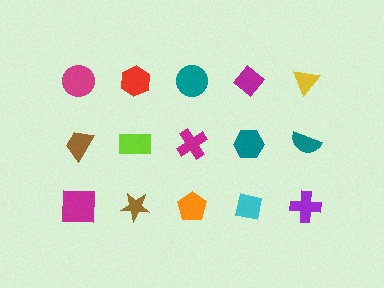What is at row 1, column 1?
A magenta circle.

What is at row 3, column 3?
An orange pentagon.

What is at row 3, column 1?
A magenta square.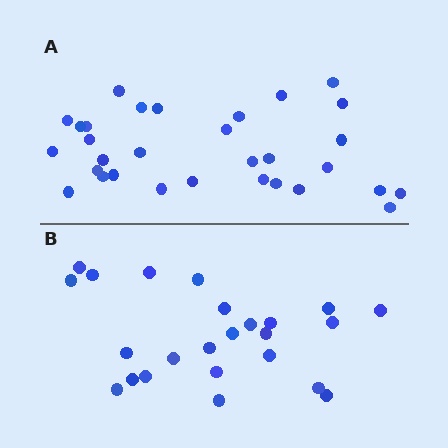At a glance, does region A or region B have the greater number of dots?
Region A (the top region) has more dots.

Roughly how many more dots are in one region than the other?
Region A has roughly 8 or so more dots than region B.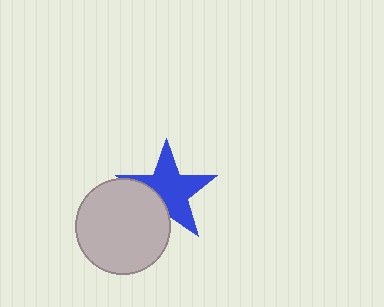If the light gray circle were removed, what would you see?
You would see the complete blue star.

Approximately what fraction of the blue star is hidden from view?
Roughly 30% of the blue star is hidden behind the light gray circle.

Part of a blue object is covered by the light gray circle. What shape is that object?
It is a star.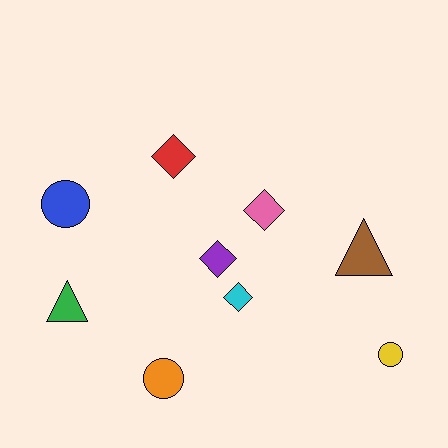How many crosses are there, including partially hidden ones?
There are no crosses.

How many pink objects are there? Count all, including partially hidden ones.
There is 1 pink object.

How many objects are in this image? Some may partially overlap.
There are 9 objects.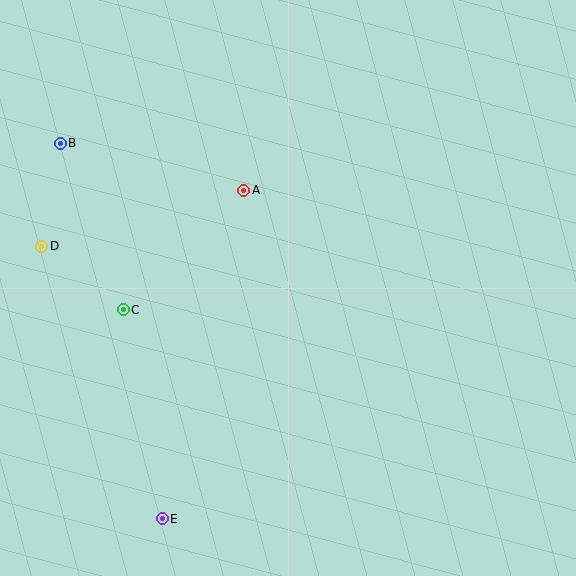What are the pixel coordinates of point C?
Point C is at (123, 310).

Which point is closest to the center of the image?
Point A at (244, 190) is closest to the center.